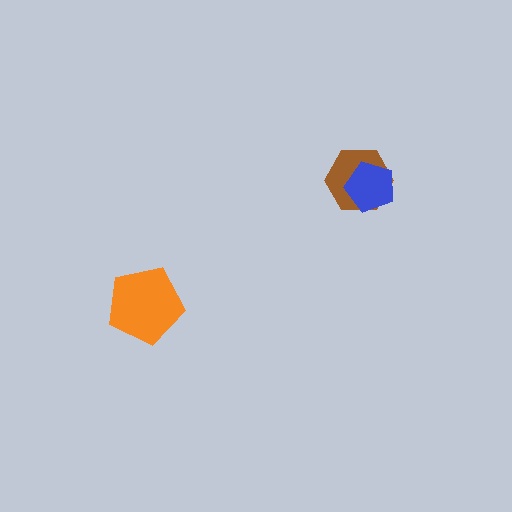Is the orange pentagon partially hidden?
No, no other shape covers it.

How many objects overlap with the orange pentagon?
0 objects overlap with the orange pentagon.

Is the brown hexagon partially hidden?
Yes, it is partially covered by another shape.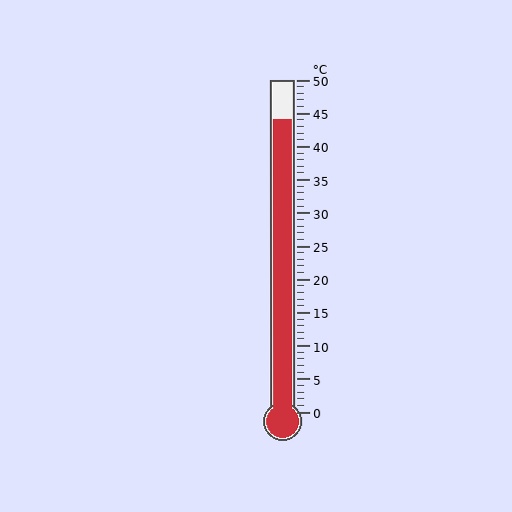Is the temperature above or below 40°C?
The temperature is above 40°C.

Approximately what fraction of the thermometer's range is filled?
The thermometer is filled to approximately 90% of its range.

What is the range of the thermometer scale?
The thermometer scale ranges from 0°C to 50°C.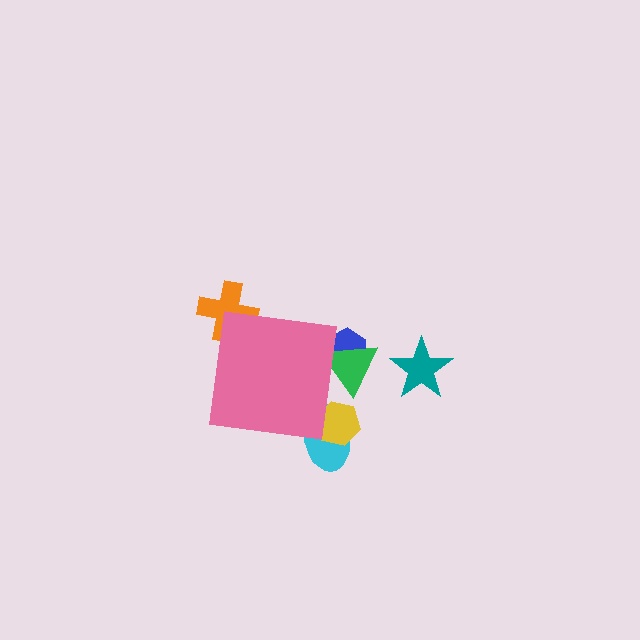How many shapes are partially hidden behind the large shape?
5 shapes are partially hidden.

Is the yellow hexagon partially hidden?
Yes, the yellow hexagon is partially hidden behind the pink square.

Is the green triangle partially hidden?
Yes, the green triangle is partially hidden behind the pink square.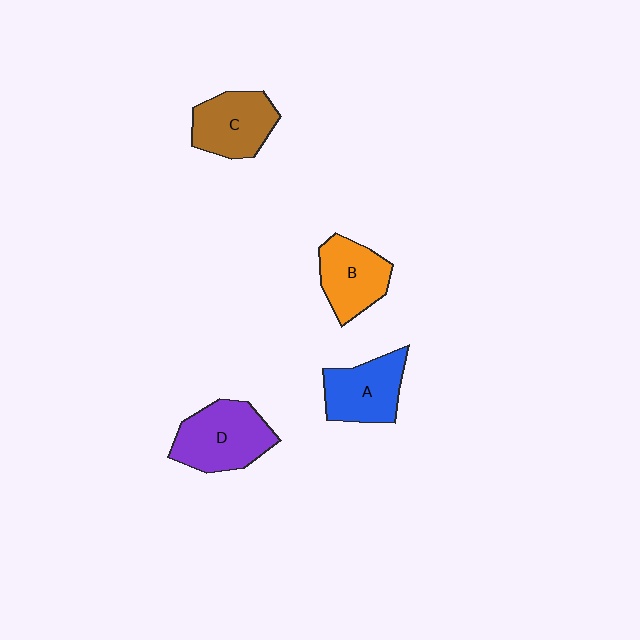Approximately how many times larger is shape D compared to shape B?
Approximately 1.2 times.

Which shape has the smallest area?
Shape B (orange).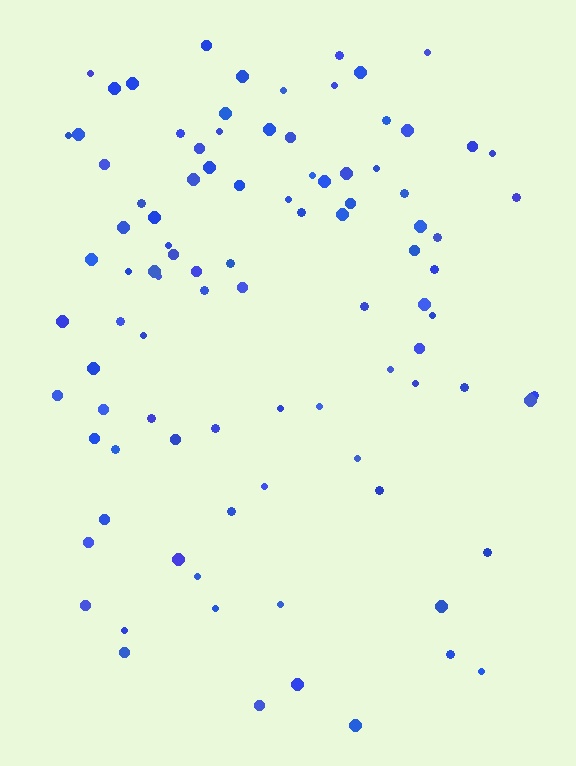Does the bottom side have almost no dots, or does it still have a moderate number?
Still a moderate number, just noticeably fewer than the top.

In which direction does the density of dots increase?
From bottom to top, with the top side densest.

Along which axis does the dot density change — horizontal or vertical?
Vertical.